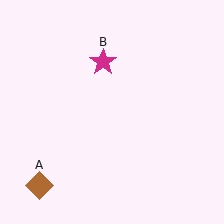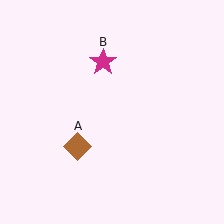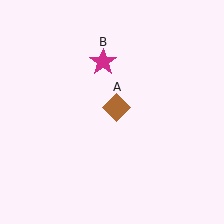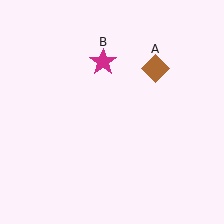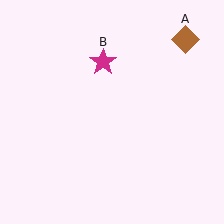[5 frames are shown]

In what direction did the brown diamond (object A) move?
The brown diamond (object A) moved up and to the right.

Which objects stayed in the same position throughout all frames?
Magenta star (object B) remained stationary.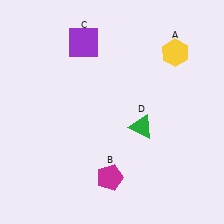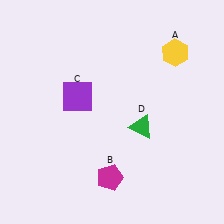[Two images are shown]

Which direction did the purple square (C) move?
The purple square (C) moved down.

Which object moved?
The purple square (C) moved down.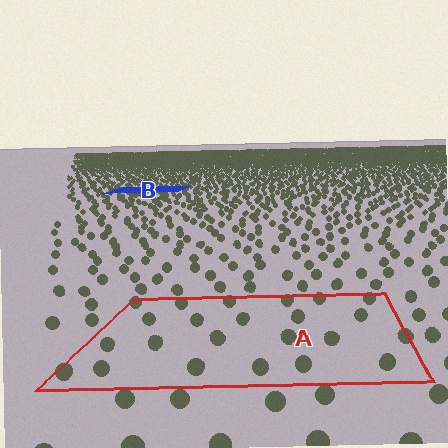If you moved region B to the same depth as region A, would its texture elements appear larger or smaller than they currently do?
They would appear larger. At a closer depth, the same texture elements are projected at a bigger on-screen size.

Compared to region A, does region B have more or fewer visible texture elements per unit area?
Region B has more texture elements per unit area — they are packed more densely because it is farther away.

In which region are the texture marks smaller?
The texture marks are smaller in region B, because it is farther away.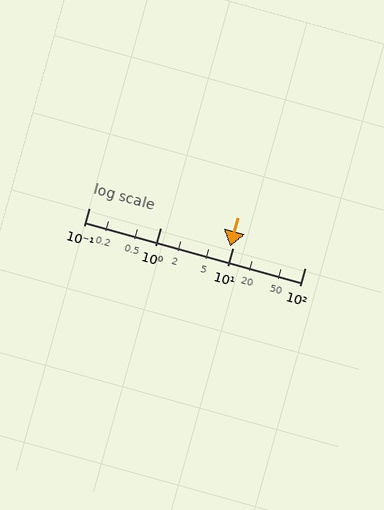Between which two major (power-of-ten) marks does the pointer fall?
The pointer is between 1 and 10.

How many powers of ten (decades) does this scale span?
The scale spans 3 decades, from 0.1 to 100.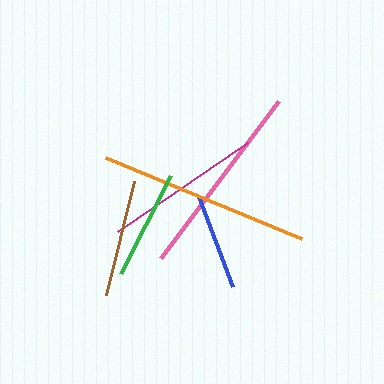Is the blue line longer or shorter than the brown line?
The brown line is longer than the blue line.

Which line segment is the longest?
The orange line is the longest at approximately 212 pixels.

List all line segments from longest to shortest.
From longest to shortest: orange, pink, magenta, brown, green, blue.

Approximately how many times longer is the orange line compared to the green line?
The orange line is approximately 1.9 times the length of the green line.